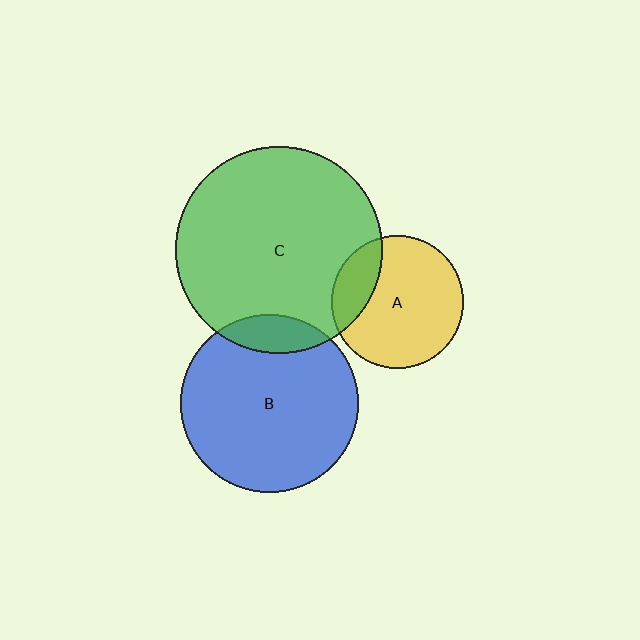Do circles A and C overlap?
Yes.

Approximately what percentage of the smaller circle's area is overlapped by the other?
Approximately 20%.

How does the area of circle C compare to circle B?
Approximately 1.3 times.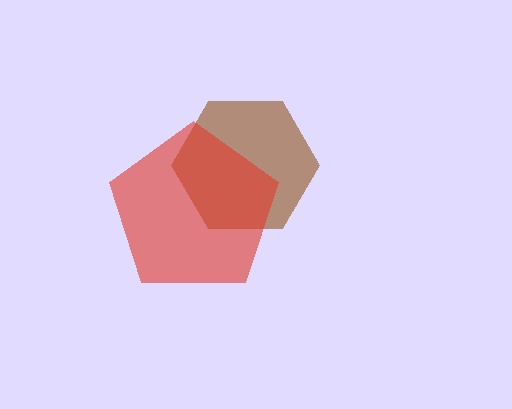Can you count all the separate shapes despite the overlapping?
Yes, there are 2 separate shapes.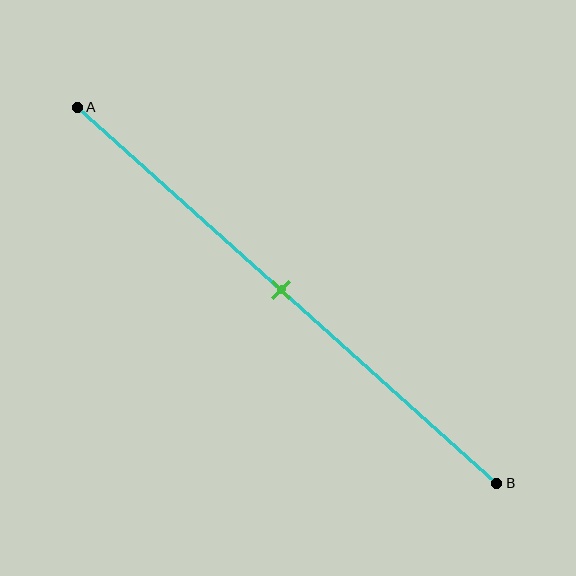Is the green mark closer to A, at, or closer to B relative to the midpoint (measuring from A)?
The green mark is approximately at the midpoint of segment AB.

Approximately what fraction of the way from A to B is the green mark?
The green mark is approximately 50% of the way from A to B.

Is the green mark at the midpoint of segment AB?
Yes, the mark is approximately at the midpoint.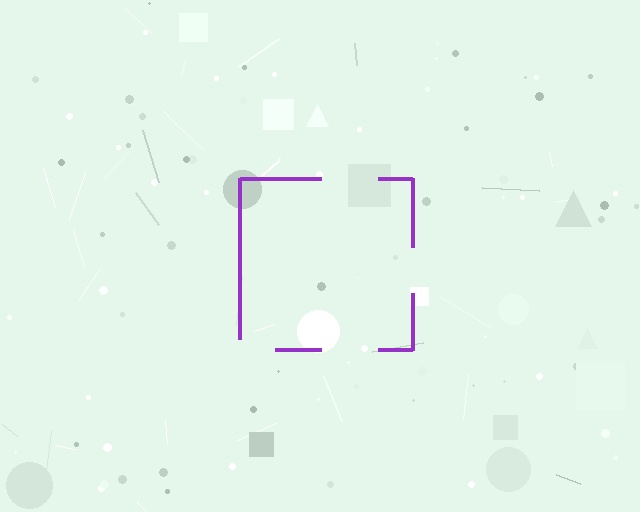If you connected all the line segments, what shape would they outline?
They would outline a square.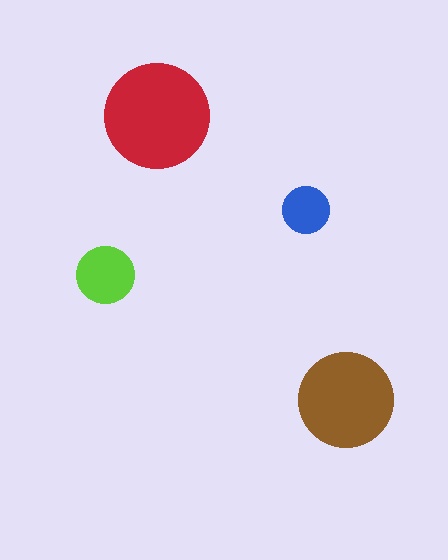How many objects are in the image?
There are 4 objects in the image.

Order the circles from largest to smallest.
the red one, the brown one, the lime one, the blue one.